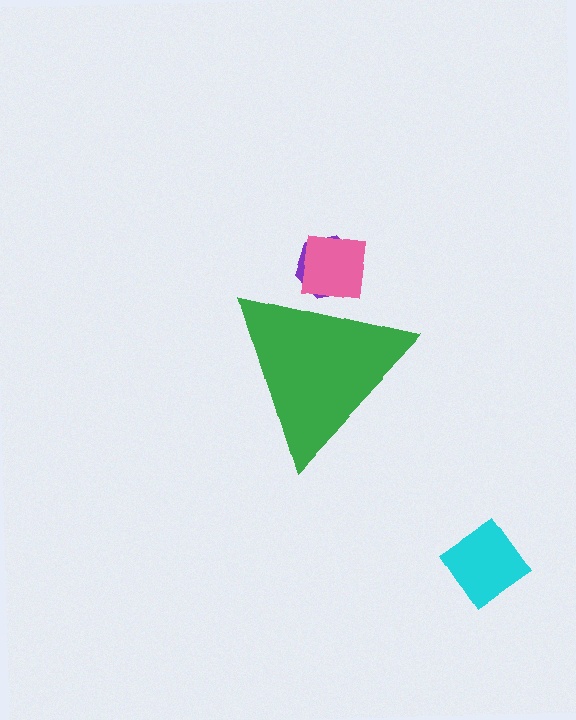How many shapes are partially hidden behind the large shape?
2 shapes are partially hidden.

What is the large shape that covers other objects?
A green triangle.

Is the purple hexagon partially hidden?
Yes, the purple hexagon is partially hidden behind the green triangle.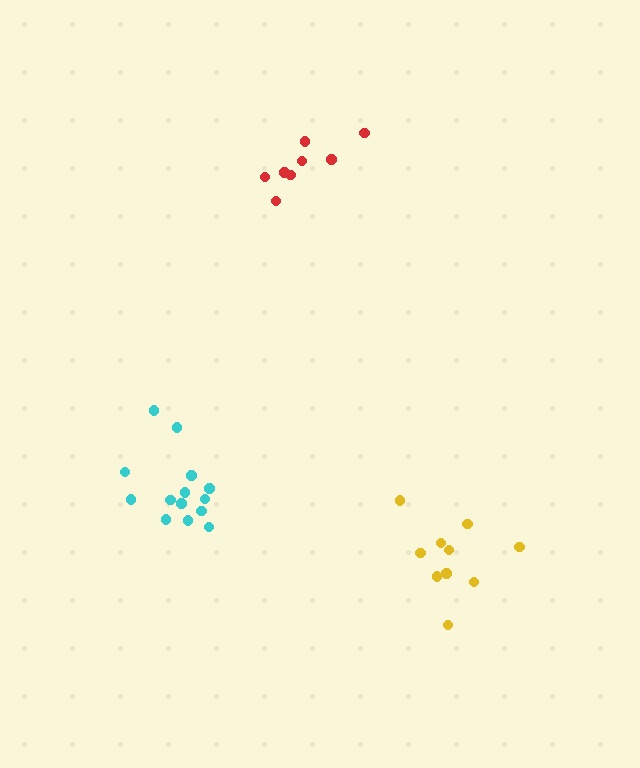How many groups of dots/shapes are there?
There are 3 groups.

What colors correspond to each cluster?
The clusters are colored: yellow, cyan, red.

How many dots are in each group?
Group 1: 10 dots, Group 2: 14 dots, Group 3: 8 dots (32 total).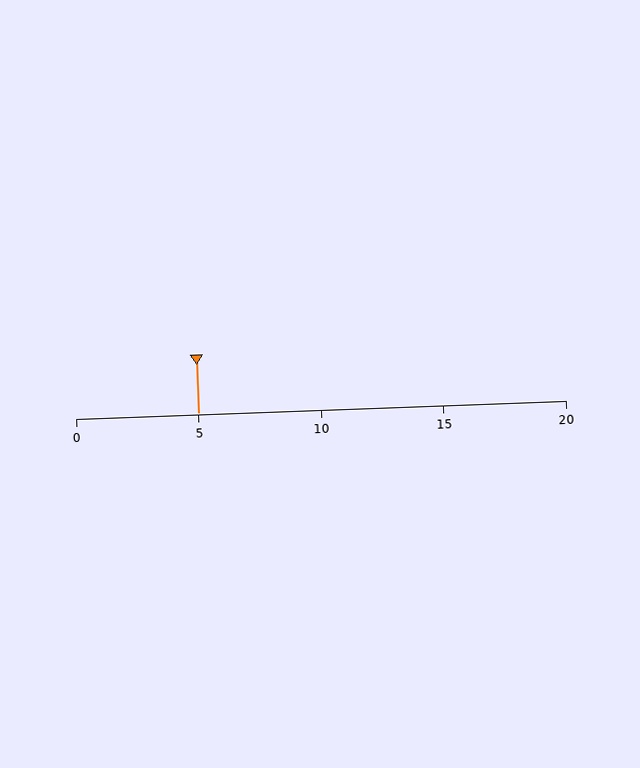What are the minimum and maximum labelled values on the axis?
The axis runs from 0 to 20.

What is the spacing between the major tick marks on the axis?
The major ticks are spaced 5 apart.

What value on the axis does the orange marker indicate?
The marker indicates approximately 5.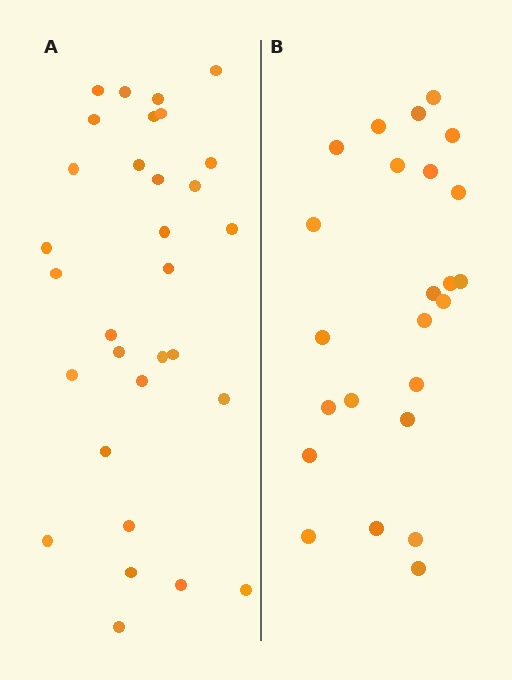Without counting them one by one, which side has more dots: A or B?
Region A (the left region) has more dots.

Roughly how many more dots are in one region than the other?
Region A has roughly 8 or so more dots than region B.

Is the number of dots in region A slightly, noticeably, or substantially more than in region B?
Region A has noticeably more, but not dramatically so. The ratio is roughly 1.3 to 1.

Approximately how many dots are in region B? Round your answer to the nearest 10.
About 20 dots. (The exact count is 24, which rounds to 20.)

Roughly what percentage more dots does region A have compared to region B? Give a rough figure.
About 30% more.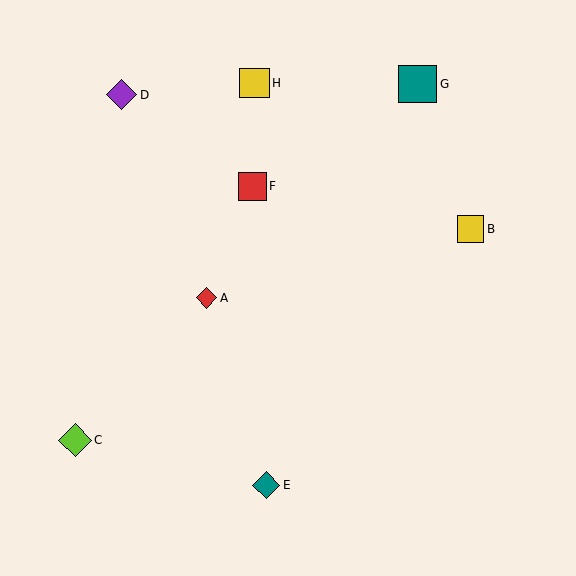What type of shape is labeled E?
Shape E is a teal diamond.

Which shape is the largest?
The teal square (labeled G) is the largest.